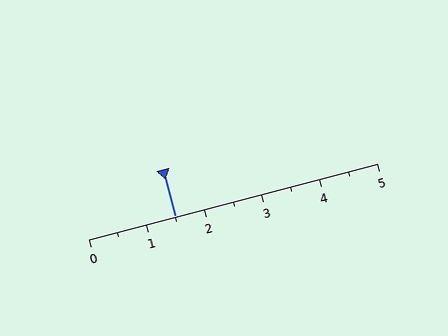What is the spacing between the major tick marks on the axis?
The major ticks are spaced 1 apart.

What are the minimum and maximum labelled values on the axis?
The axis runs from 0 to 5.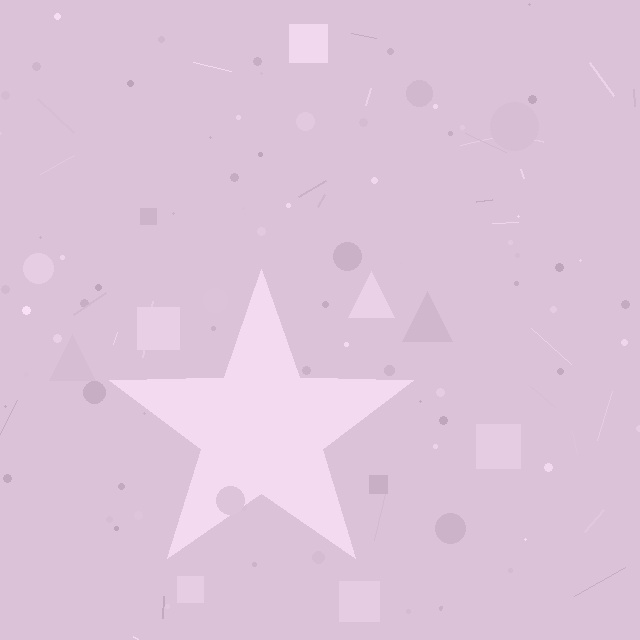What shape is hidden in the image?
A star is hidden in the image.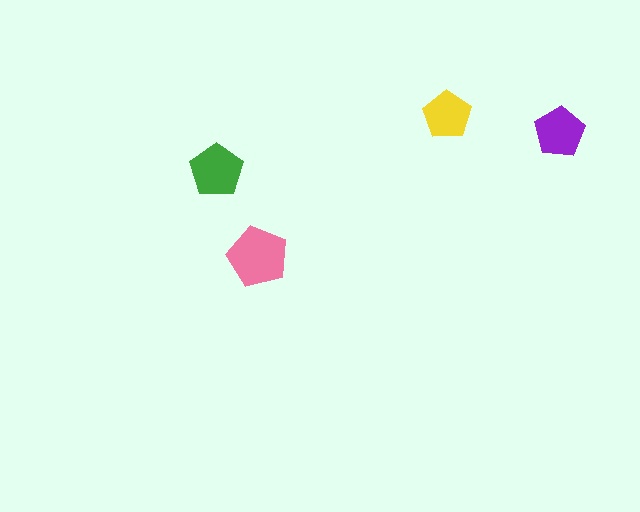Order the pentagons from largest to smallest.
the pink one, the green one, the purple one, the yellow one.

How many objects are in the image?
There are 4 objects in the image.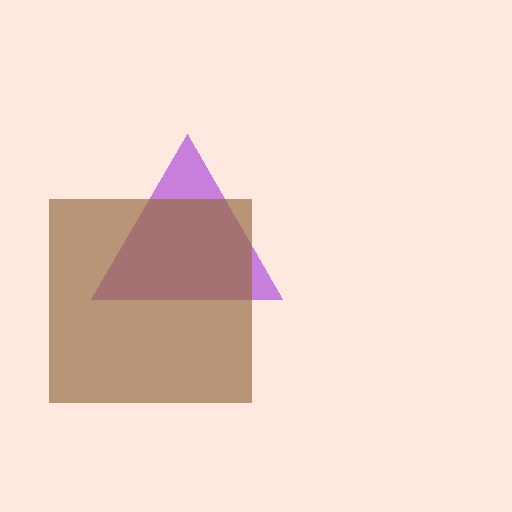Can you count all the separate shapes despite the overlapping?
Yes, there are 2 separate shapes.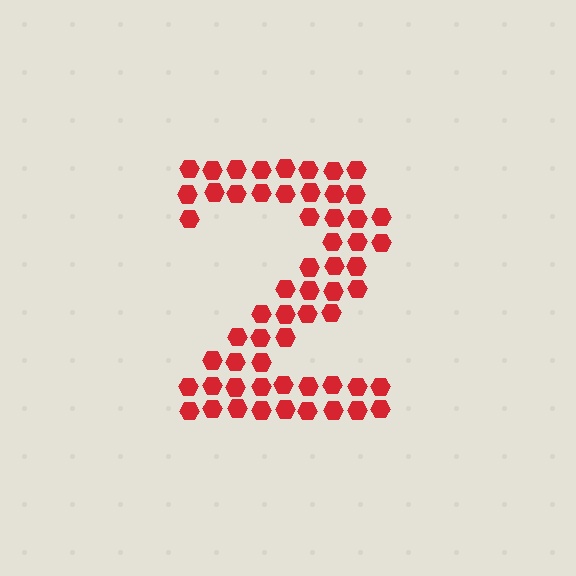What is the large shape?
The large shape is the digit 2.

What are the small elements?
The small elements are hexagons.